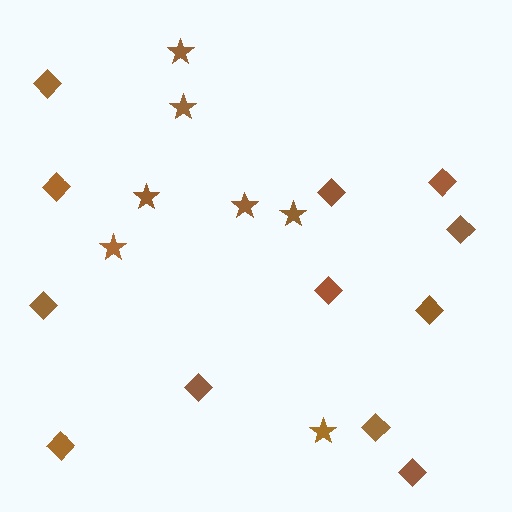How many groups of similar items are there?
There are 2 groups: one group of diamonds (12) and one group of stars (7).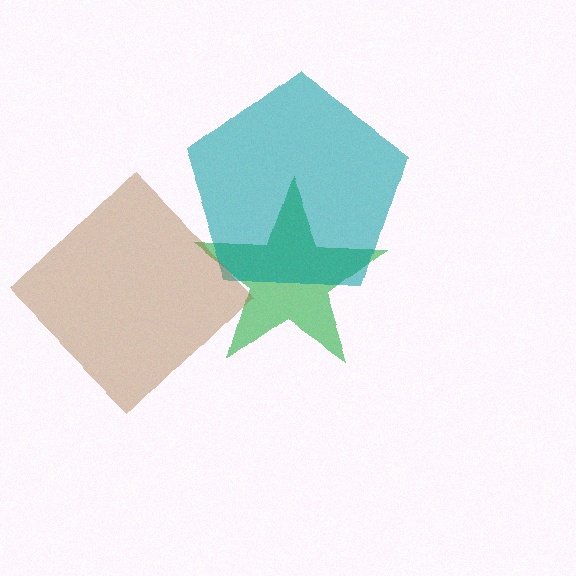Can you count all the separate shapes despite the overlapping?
Yes, there are 3 separate shapes.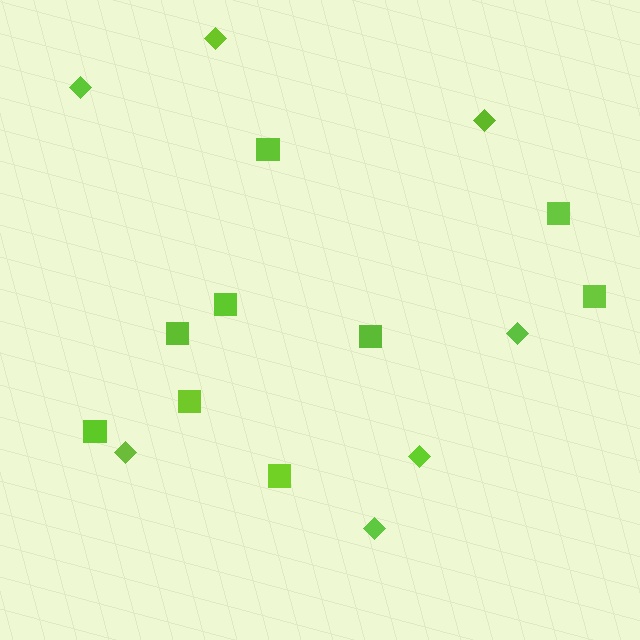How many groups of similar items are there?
There are 2 groups: one group of squares (9) and one group of diamonds (7).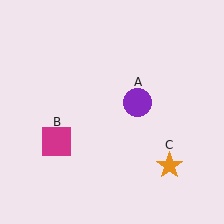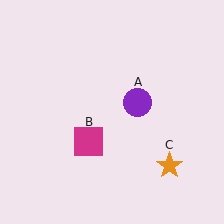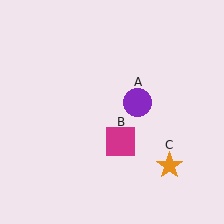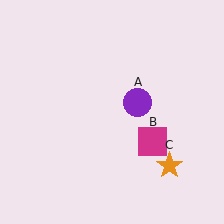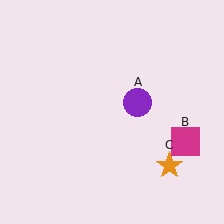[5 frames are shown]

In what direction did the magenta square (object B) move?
The magenta square (object B) moved right.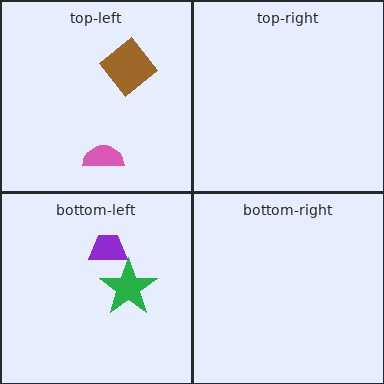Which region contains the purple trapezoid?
The bottom-left region.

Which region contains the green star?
The bottom-left region.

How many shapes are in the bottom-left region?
2.